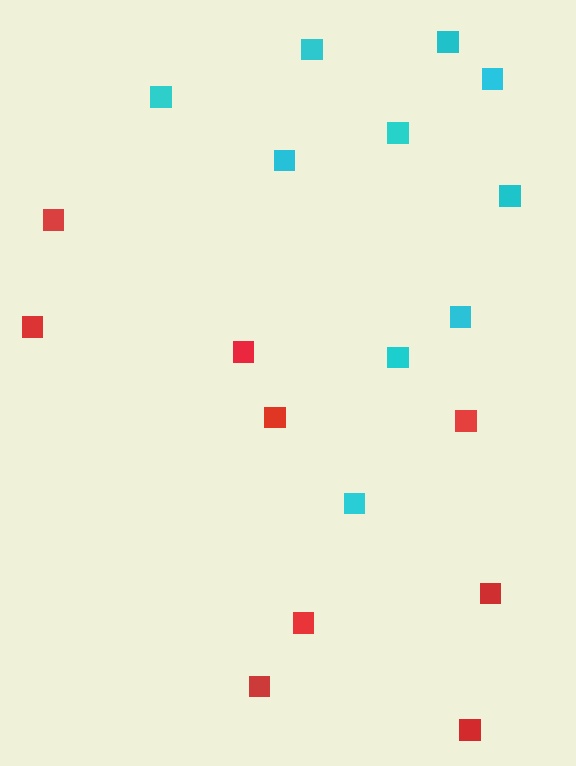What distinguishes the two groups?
There are 2 groups: one group of red squares (9) and one group of cyan squares (10).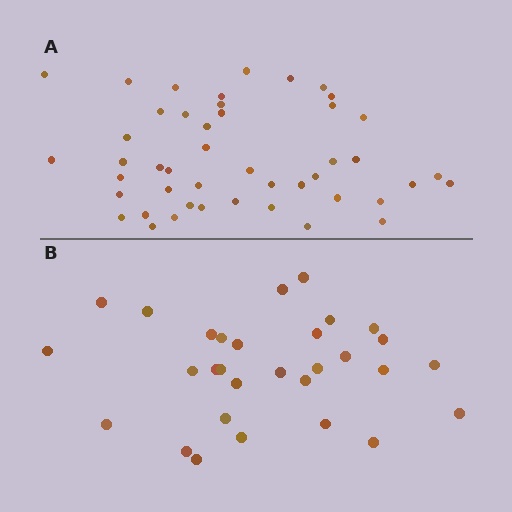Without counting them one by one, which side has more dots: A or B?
Region A (the top region) has more dots.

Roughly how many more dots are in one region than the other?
Region A has approximately 15 more dots than region B.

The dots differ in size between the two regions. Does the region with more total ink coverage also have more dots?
No. Region B has more total ink coverage because its dots are larger, but region A actually contains more individual dots. Total area can be misleading — the number of items is what matters here.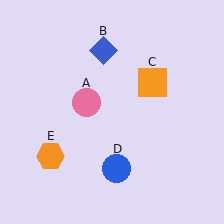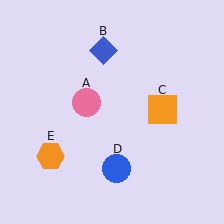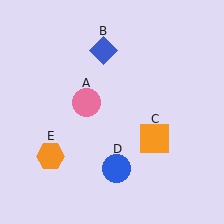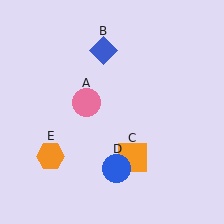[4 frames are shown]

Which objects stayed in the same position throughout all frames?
Pink circle (object A) and blue diamond (object B) and blue circle (object D) and orange hexagon (object E) remained stationary.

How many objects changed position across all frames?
1 object changed position: orange square (object C).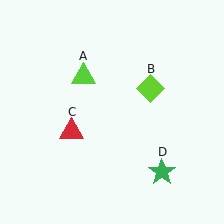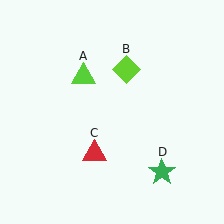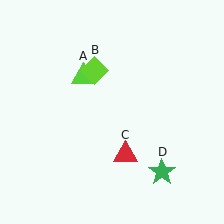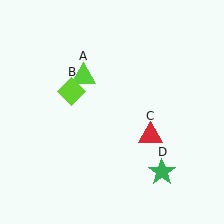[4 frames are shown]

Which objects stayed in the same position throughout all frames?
Lime triangle (object A) and green star (object D) remained stationary.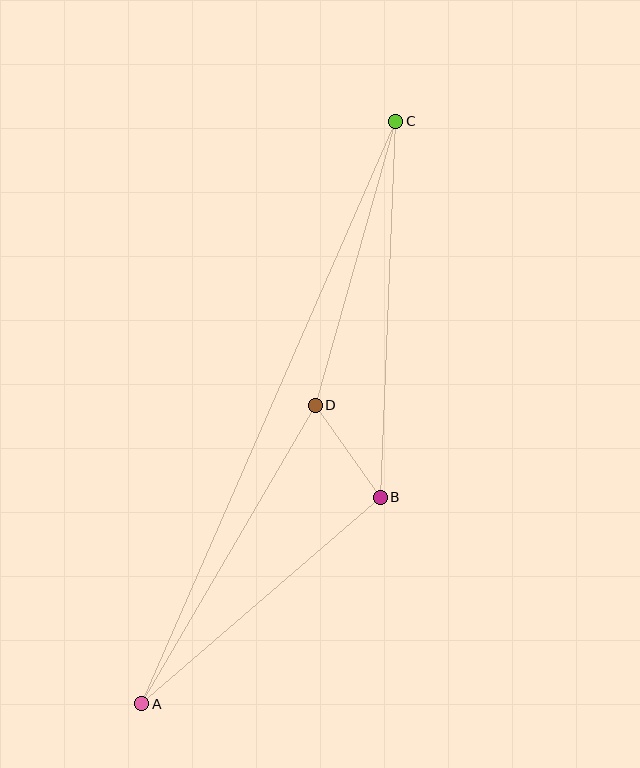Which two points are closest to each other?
Points B and D are closest to each other.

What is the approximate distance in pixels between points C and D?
The distance between C and D is approximately 295 pixels.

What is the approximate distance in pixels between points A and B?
The distance between A and B is approximately 315 pixels.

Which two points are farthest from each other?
Points A and C are farthest from each other.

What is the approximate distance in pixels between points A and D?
The distance between A and D is approximately 345 pixels.